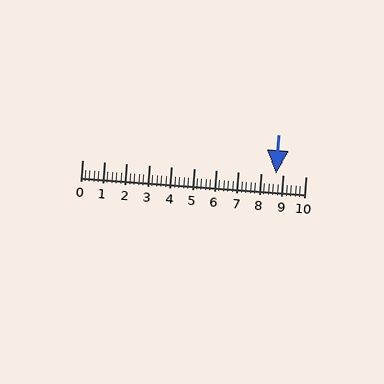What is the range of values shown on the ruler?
The ruler shows values from 0 to 10.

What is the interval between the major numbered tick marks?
The major tick marks are spaced 1 units apart.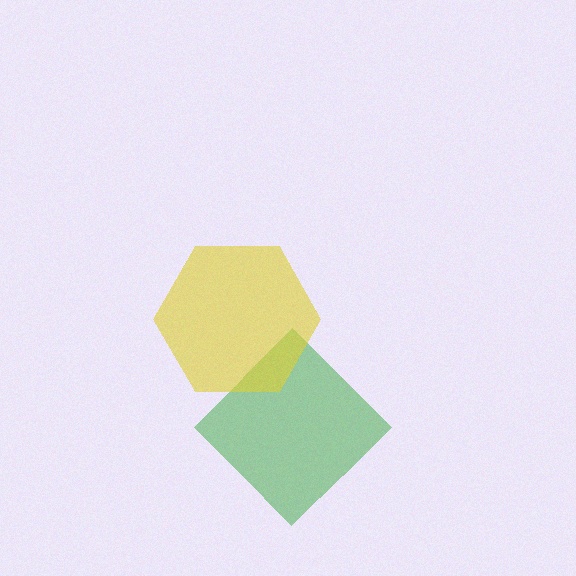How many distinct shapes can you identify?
There are 2 distinct shapes: a green diamond, a yellow hexagon.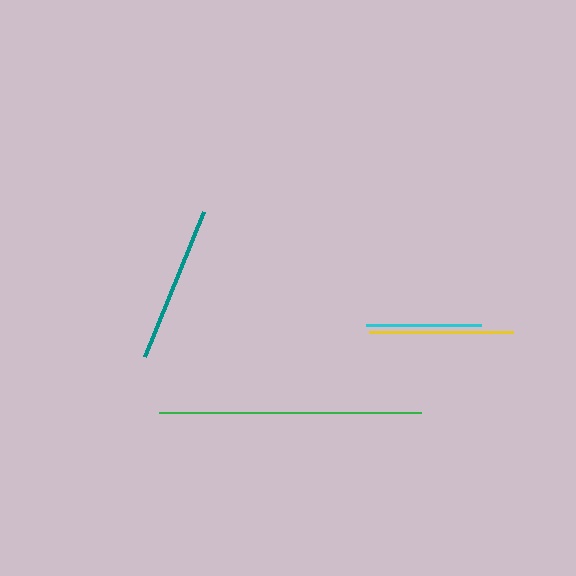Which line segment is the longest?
The green line is the longest at approximately 262 pixels.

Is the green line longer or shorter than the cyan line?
The green line is longer than the cyan line.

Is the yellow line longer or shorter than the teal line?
The teal line is longer than the yellow line.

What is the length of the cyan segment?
The cyan segment is approximately 116 pixels long.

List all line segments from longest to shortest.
From longest to shortest: green, teal, yellow, cyan.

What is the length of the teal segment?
The teal segment is approximately 156 pixels long.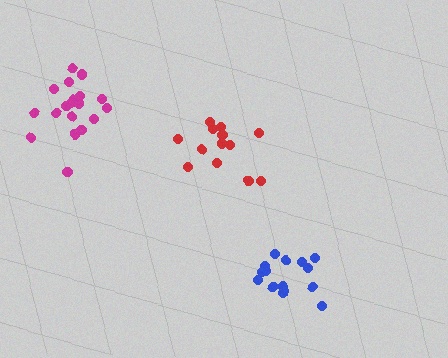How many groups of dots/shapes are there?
There are 3 groups.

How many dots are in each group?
Group 1: 14 dots, Group 2: 15 dots, Group 3: 20 dots (49 total).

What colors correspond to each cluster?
The clusters are colored: red, blue, magenta.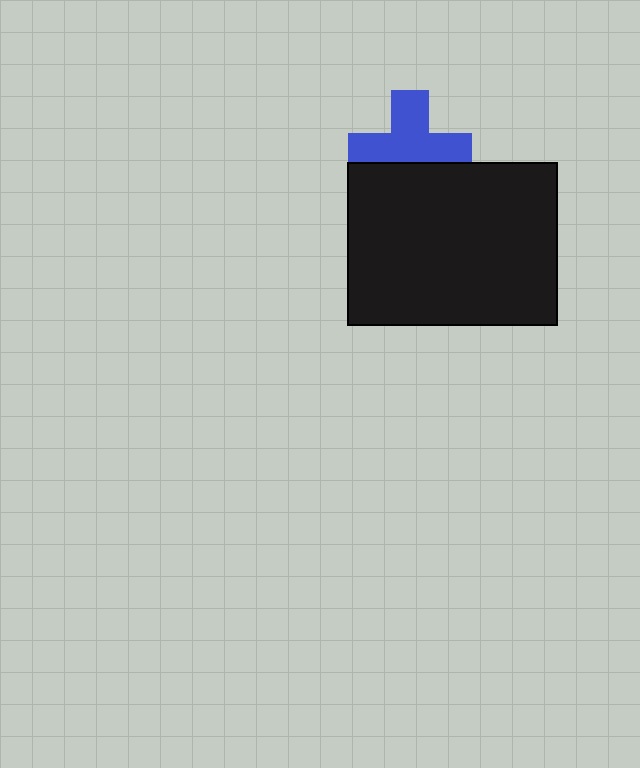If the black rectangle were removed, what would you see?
You would see the complete blue cross.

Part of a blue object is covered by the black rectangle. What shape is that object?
It is a cross.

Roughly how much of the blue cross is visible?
About half of it is visible (roughly 64%).